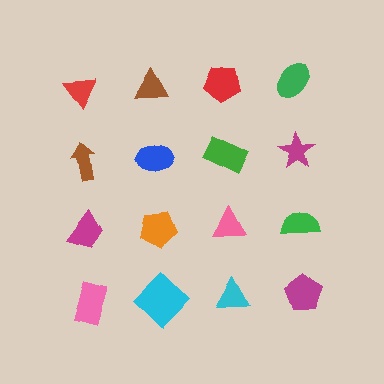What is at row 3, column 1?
A magenta trapezoid.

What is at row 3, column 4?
A green semicircle.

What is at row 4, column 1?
A pink rectangle.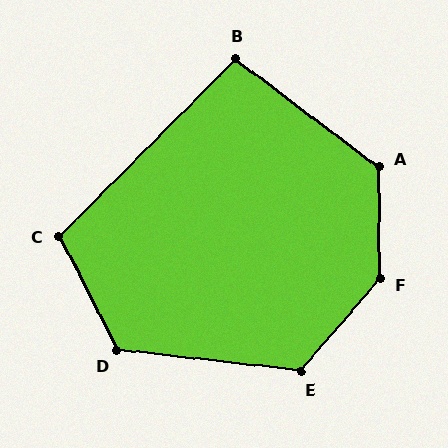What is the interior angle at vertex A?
Approximately 127 degrees (obtuse).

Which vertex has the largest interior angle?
F, at approximately 139 degrees.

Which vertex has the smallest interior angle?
B, at approximately 98 degrees.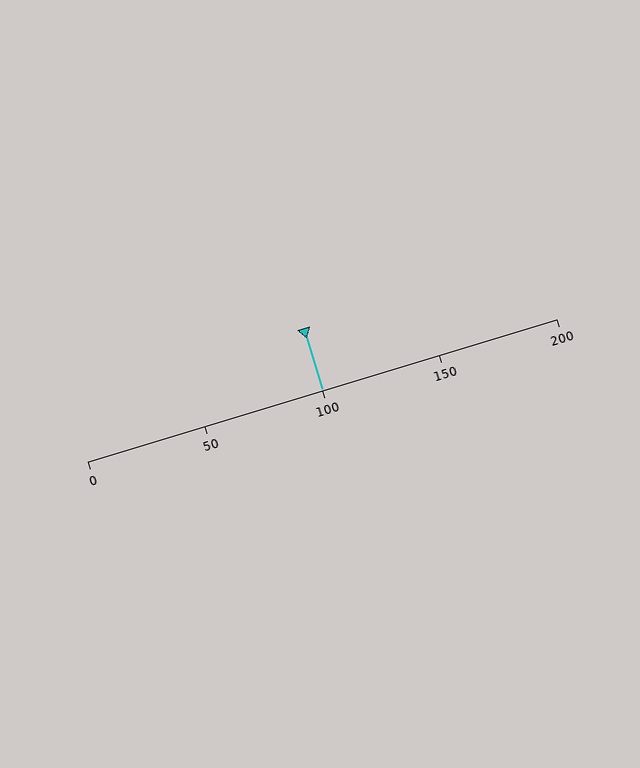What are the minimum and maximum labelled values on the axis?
The axis runs from 0 to 200.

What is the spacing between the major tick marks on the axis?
The major ticks are spaced 50 apart.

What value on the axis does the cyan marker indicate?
The marker indicates approximately 100.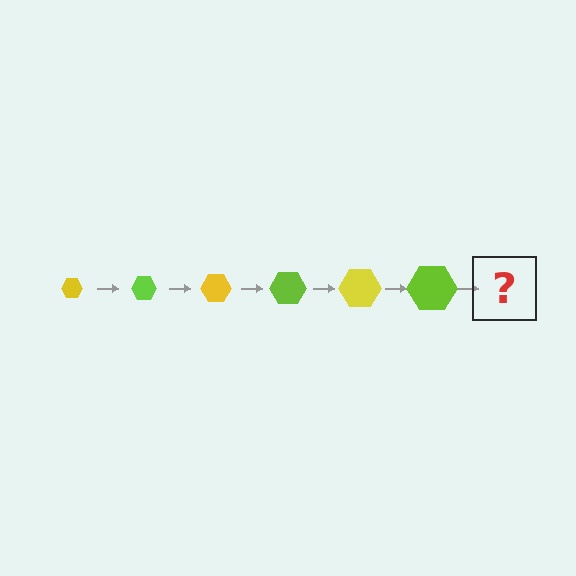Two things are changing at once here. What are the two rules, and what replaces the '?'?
The two rules are that the hexagon grows larger each step and the color cycles through yellow and lime. The '?' should be a yellow hexagon, larger than the previous one.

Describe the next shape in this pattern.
It should be a yellow hexagon, larger than the previous one.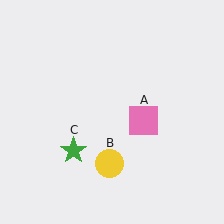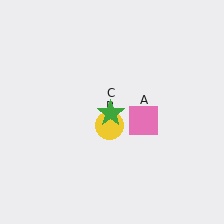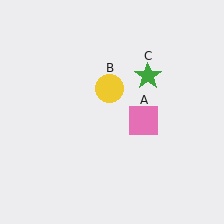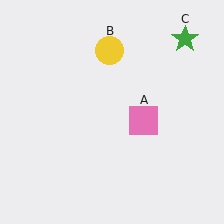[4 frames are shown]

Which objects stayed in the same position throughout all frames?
Pink square (object A) remained stationary.